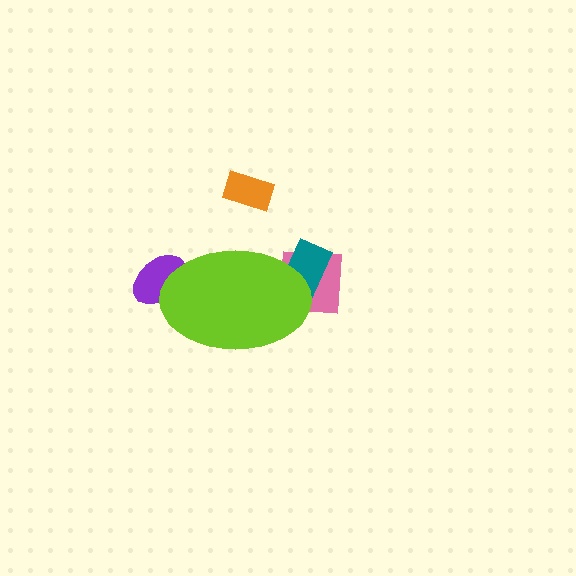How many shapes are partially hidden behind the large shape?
3 shapes are partially hidden.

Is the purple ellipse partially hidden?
Yes, the purple ellipse is partially hidden behind the lime ellipse.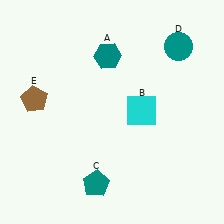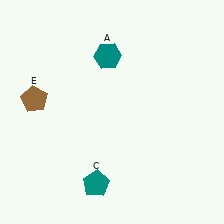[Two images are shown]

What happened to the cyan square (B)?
The cyan square (B) was removed in Image 2. It was in the top-right area of Image 1.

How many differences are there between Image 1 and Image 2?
There are 2 differences between the two images.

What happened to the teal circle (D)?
The teal circle (D) was removed in Image 2. It was in the top-right area of Image 1.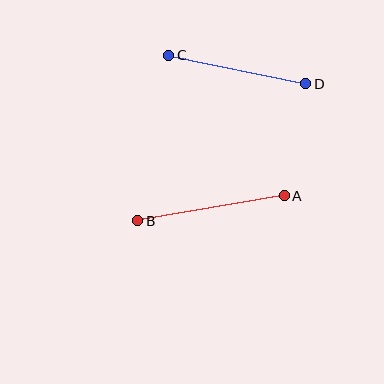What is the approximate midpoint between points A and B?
The midpoint is at approximately (211, 208) pixels.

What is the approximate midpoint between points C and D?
The midpoint is at approximately (237, 69) pixels.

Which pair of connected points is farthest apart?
Points A and B are farthest apart.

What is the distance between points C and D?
The distance is approximately 140 pixels.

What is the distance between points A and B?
The distance is approximately 149 pixels.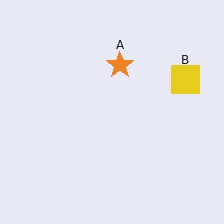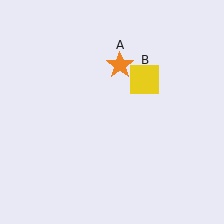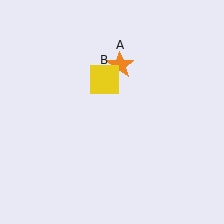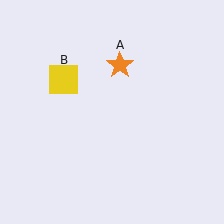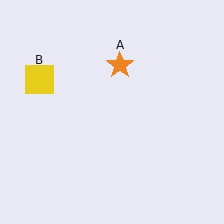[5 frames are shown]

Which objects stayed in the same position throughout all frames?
Orange star (object A) remained stationary.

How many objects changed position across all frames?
1 object changed position: yellow square (object B).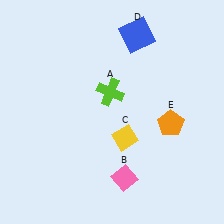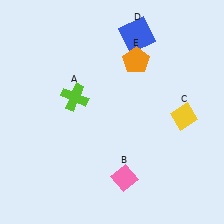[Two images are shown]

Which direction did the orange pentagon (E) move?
The orange pentagon (E) moved up.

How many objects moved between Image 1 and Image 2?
3 objects moved between the two images.